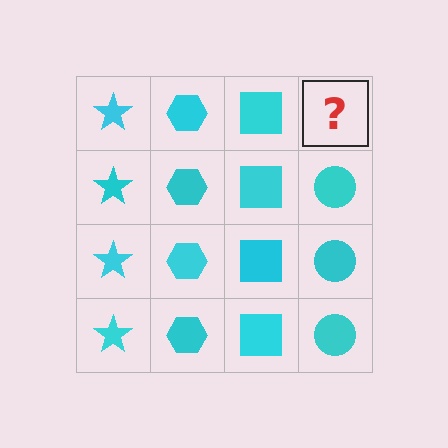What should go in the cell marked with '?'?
The missing cell should contain a cyan circle.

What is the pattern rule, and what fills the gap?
The rule is that each column has a consistent shape. The gap should be filled with a cyan circle.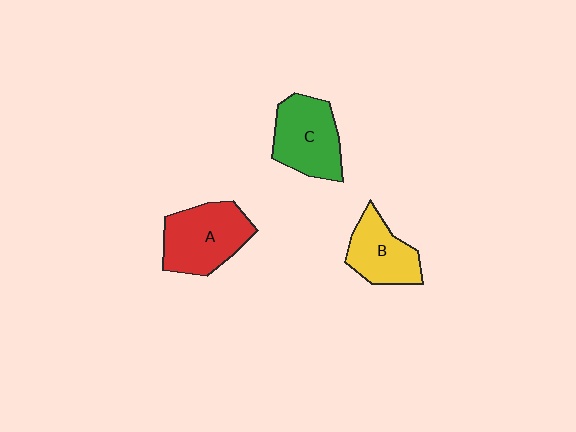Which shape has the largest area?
Shape A (red).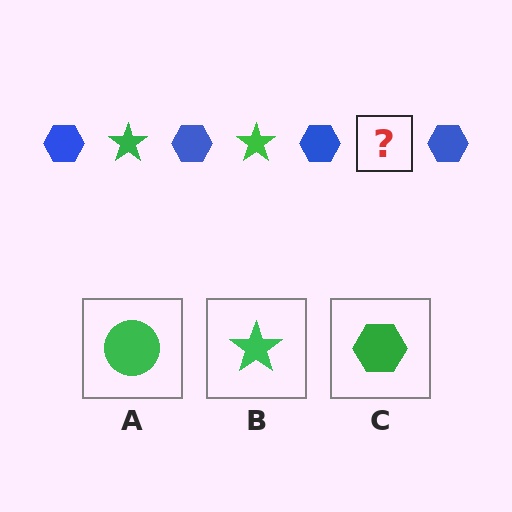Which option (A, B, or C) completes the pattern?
B.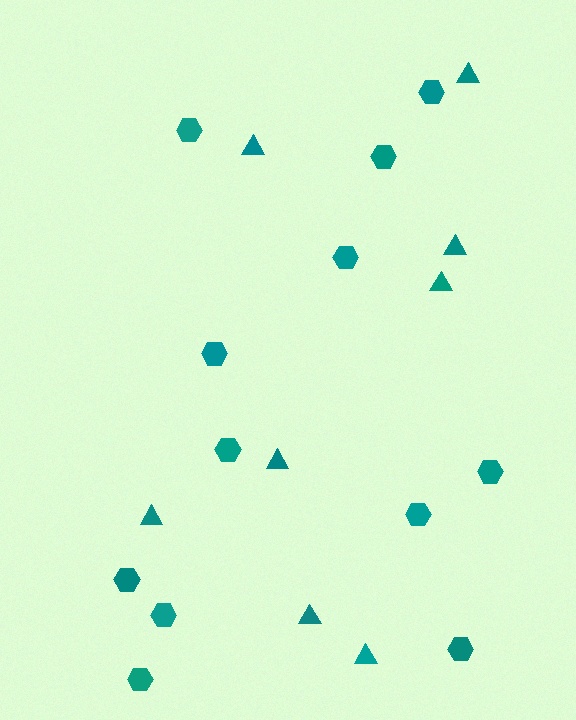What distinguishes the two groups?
There are 2 groups: one group of triangles (8) and one group of hexagons (12).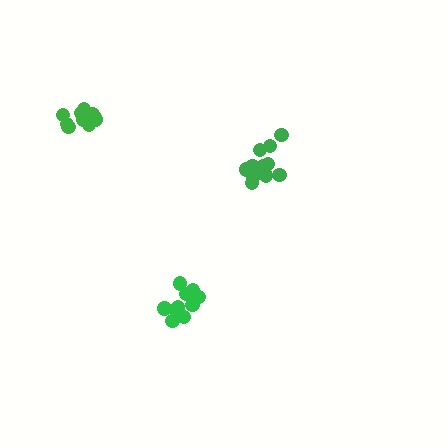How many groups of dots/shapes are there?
There are 3 groups.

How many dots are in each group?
Group 1: 11 dots, Group 2: 13 dots, Group 3: 10 dots (34 total).